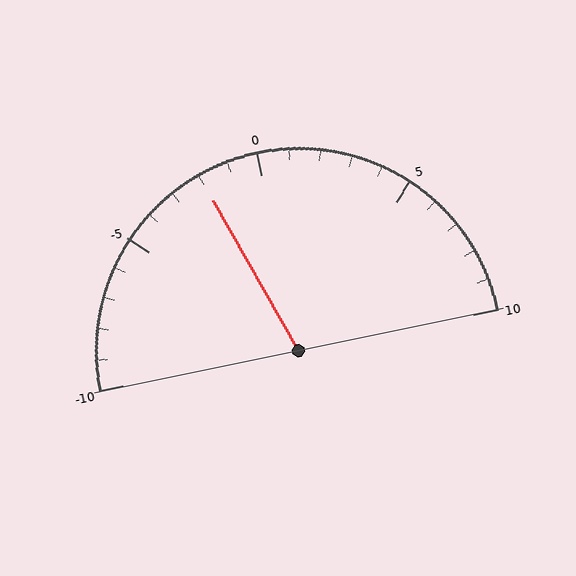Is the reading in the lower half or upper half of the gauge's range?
The reading is in the lower half of the range (-10 to 10).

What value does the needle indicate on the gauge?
The needle indicates approximately -2.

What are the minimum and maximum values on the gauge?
The gauge ranges from -10 to 10.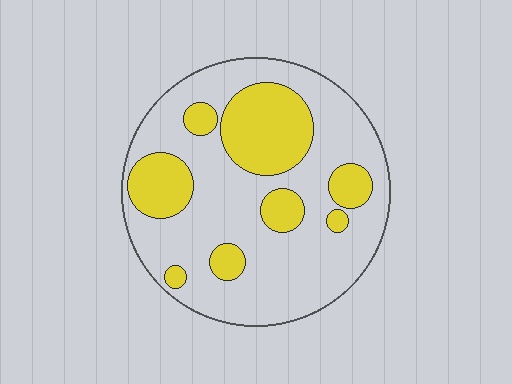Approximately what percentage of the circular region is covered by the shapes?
Approximately 30%.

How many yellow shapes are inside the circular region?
8.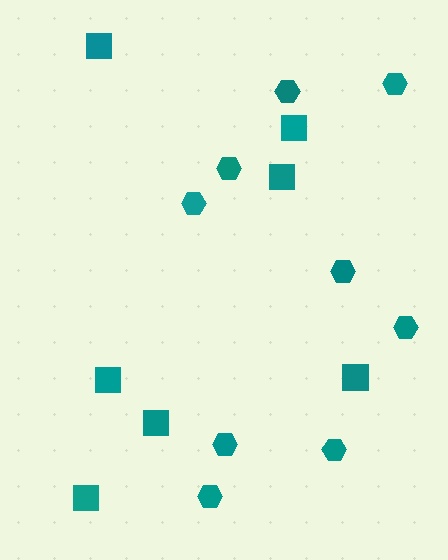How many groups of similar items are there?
There are 2 groups: one group of squares (7) and one group of hexagons (9).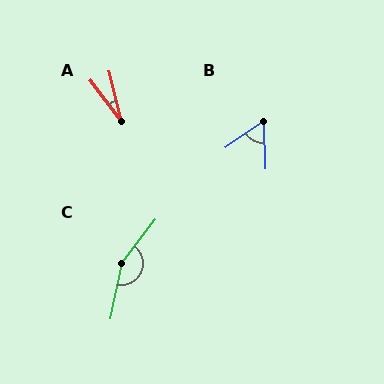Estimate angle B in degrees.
Approximately 57 degrees.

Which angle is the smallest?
A, at approximately 23 degrees.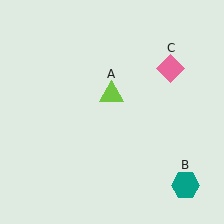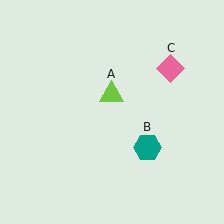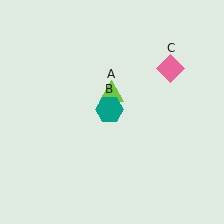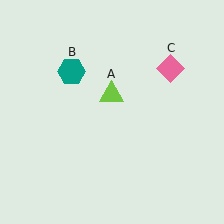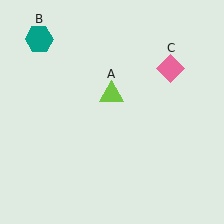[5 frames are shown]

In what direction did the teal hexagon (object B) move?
The teal hexagon (object B) moved up and to the left.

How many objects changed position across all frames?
1 object changed position: teal hexagon (object B).